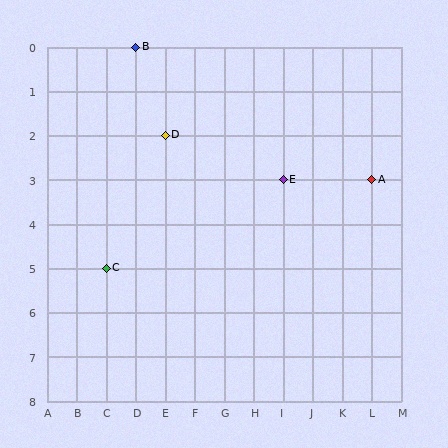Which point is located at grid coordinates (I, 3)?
Point E is at (I, 3).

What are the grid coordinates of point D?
Point D is at grid coordinates (E, 2).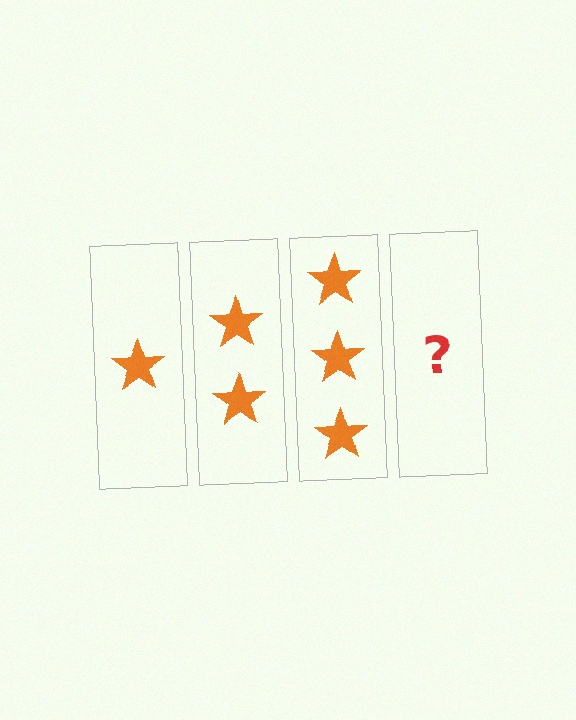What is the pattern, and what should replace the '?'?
The pattern is that each step adds one more star. The '?' should be 4 stars.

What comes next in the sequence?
The next element should be 4 stars.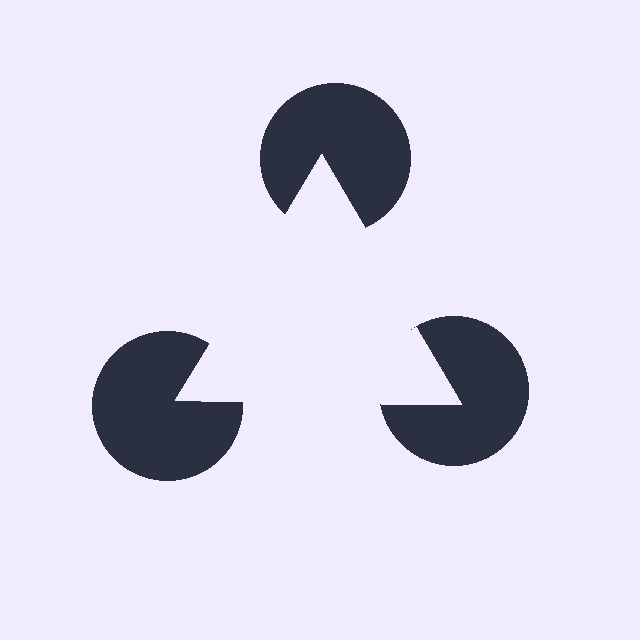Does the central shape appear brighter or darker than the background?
It typically appears slightly brighter than the background, even though no actual brightness change is drawn.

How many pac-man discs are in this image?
There are 3 — one at each vertex of the illusory triangle.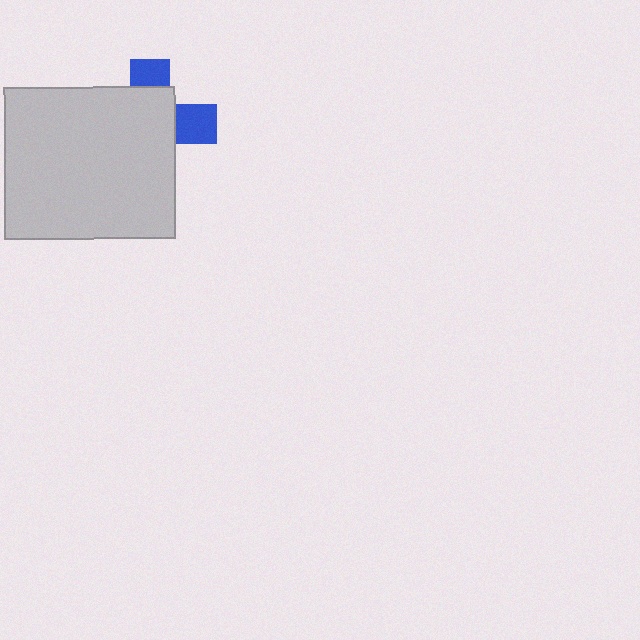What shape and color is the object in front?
The object in front is a light gray rectangle.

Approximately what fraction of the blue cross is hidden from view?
Roughly 69% of the blue cross is hidden behind the light gray rectangle.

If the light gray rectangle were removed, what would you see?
You would see the complete blue cross.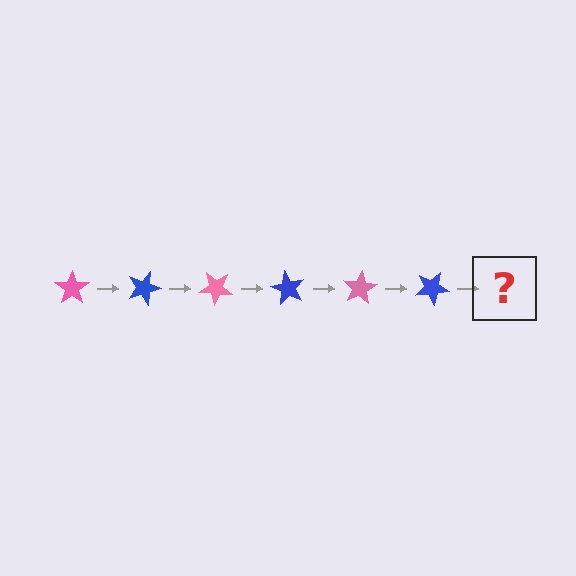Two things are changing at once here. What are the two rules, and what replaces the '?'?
The two rules are that it rotates 20 degrees each step and the color cycles through pink and blue. The '?' should be a pink star, rotated 120 degrees from the start.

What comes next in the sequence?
The next element should be a pink star, rotated 120 degrees from the start.